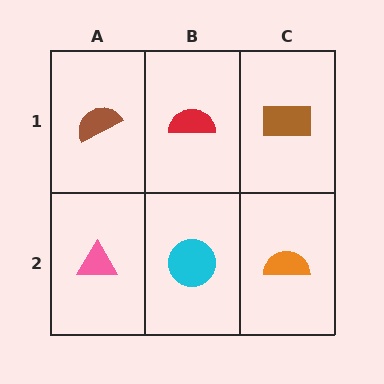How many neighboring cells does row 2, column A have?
2.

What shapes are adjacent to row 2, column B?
A red semicircle (row 1, column B), a pink triangle (row 2, column A), an orange semicircle (row 2, column C).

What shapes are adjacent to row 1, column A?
A pink triangle (row 2, column A), a red semicircle (row 1, column B).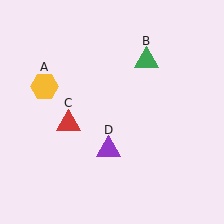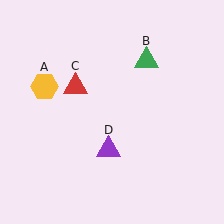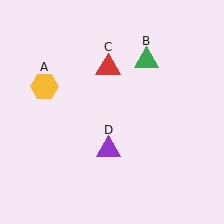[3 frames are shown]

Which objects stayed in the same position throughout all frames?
Yellow hexagon (object A) and green triangle (object B) and purple triangle (object D) remained stationary.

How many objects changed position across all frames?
1 object changed position: red triangle (object C).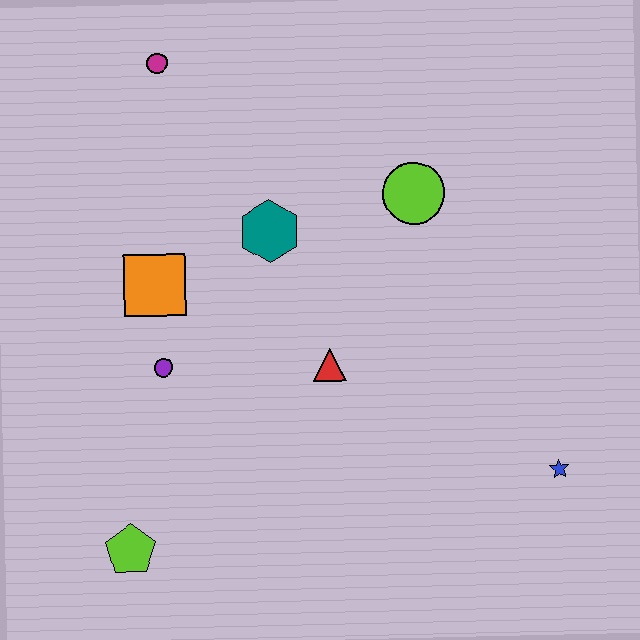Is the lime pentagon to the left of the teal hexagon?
Yes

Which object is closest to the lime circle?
The teal hexagon is closest to the lime circle.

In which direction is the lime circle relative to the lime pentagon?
The lime circle is above the lime pentagon.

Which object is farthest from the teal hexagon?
The blue star is farthest from the teal hexagon.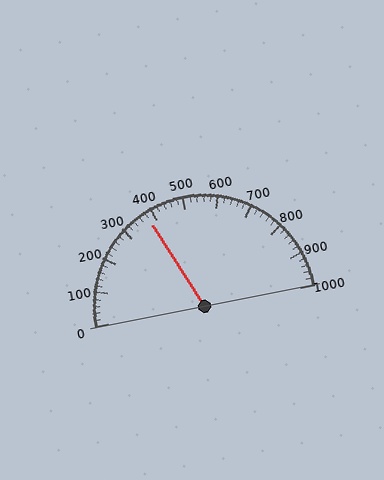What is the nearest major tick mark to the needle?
The nearest major tick mark is 400.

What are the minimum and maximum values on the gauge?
The gauge ranges from 0 to 1000.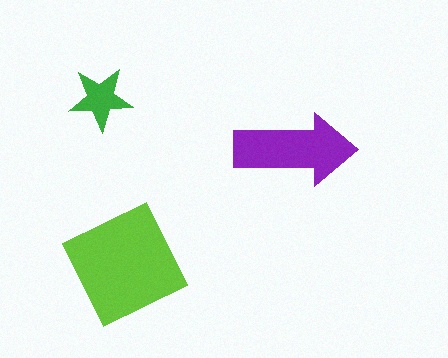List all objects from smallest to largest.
The green star, the purple arrow, the lime square.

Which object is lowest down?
The lime square is bottommost.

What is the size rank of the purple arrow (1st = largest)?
2nd.